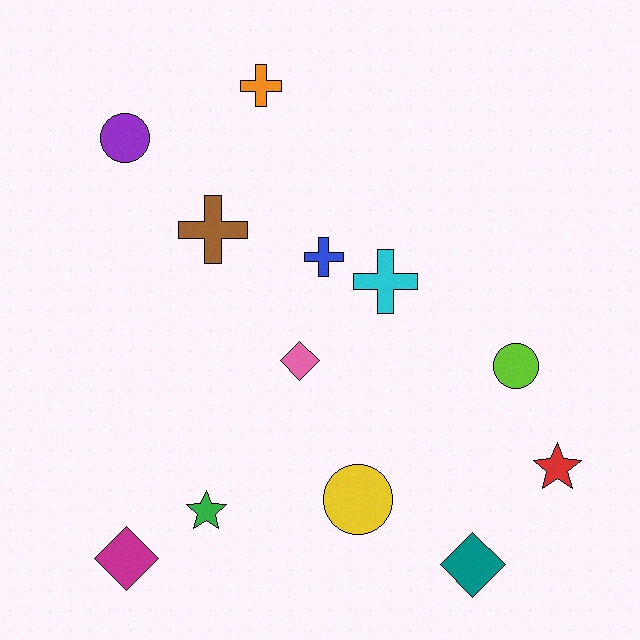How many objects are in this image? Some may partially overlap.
There are 12 objects.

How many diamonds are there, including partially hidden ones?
There are 3 diamonds.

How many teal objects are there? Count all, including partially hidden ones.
There is 1 teal object.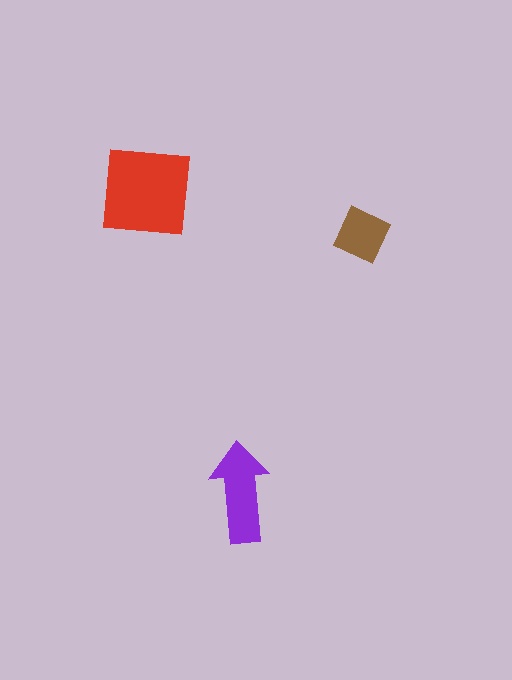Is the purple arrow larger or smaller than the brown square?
Larger.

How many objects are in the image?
There are 3 objects in the image.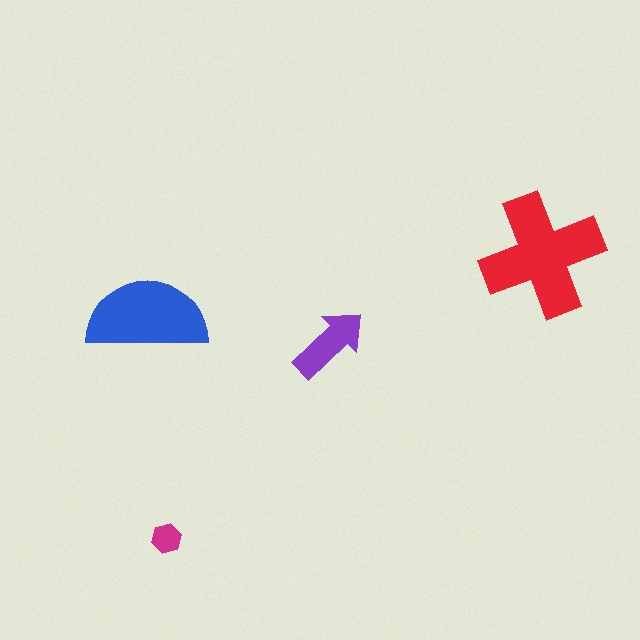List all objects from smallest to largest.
The magenta hexagon, the purple arrow, the blue semicircle, the red cross.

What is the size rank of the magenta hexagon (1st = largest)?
4th.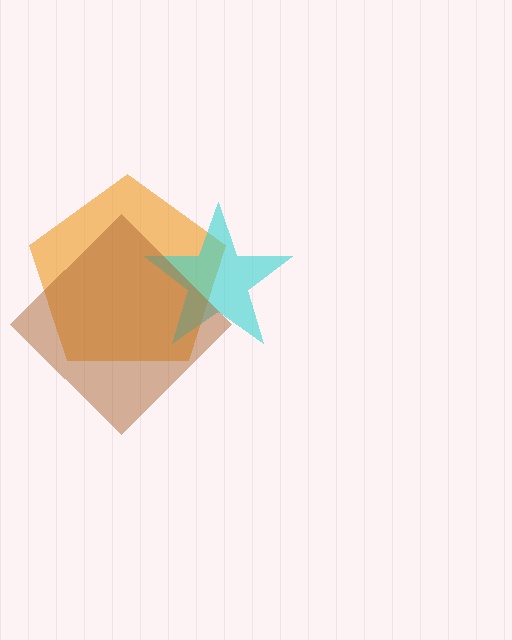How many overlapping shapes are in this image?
There are 3 overlapping shapes in the image.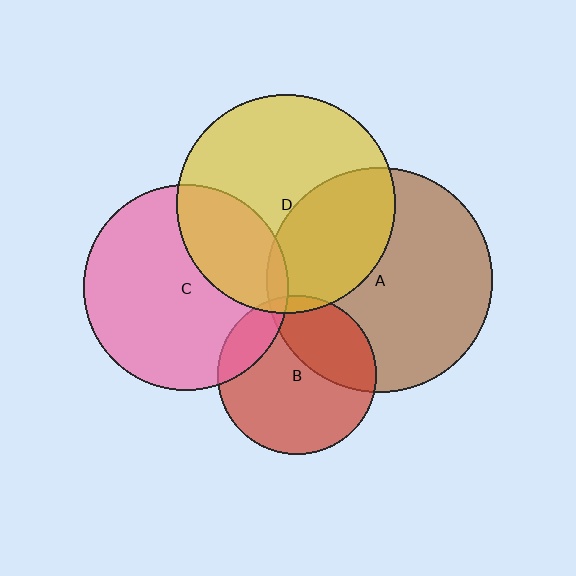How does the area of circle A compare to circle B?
Approximately 2.0 times.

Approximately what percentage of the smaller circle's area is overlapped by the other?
Approximately 30%.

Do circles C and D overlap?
Yes.